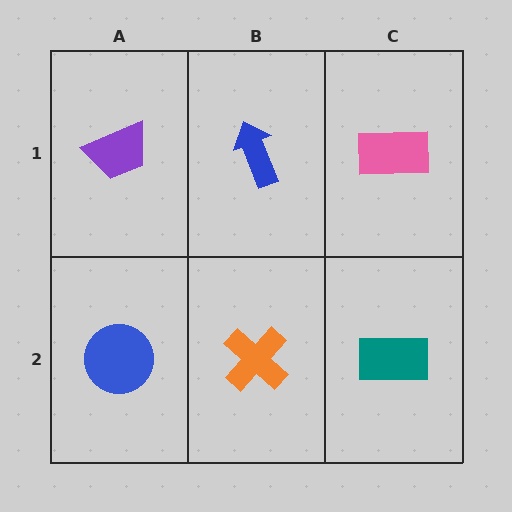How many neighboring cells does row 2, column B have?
3.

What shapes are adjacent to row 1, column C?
A teal rectangle (row 2, column C), a blue arrow (row 1, column B).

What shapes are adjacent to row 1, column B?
An orange cross (row 2, column B), a purple trapezoid (row 1, column A), a pink rectangle (row 1, column C).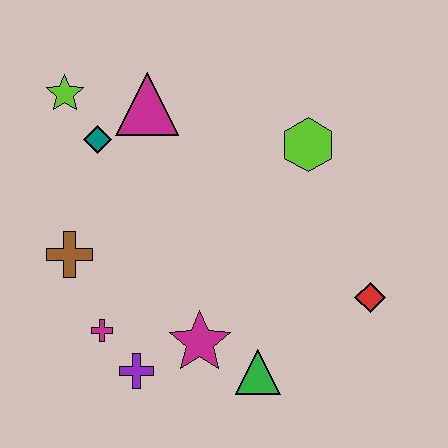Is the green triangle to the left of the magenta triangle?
No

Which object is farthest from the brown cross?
The red diamond is farthest from the brown cross.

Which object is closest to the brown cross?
The magenta cross is closest to the brown cross.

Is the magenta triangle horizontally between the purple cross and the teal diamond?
No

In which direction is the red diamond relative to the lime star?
The red diamond is to the right of the lime star.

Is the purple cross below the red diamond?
Yes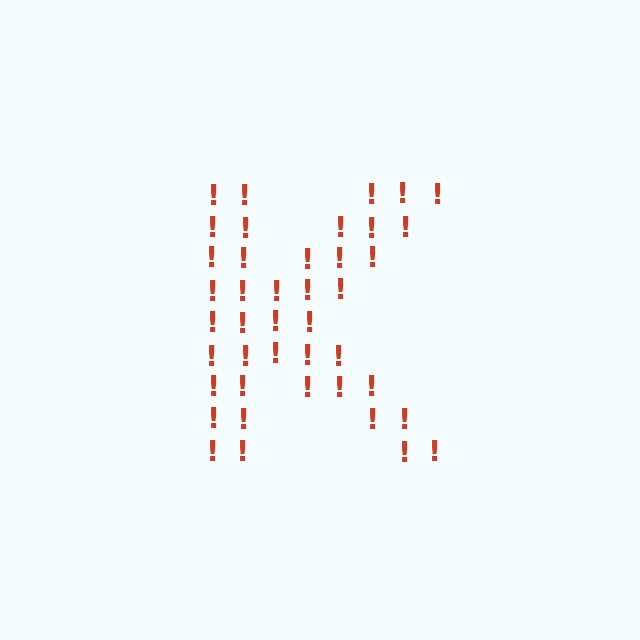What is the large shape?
The large shape is the letter K.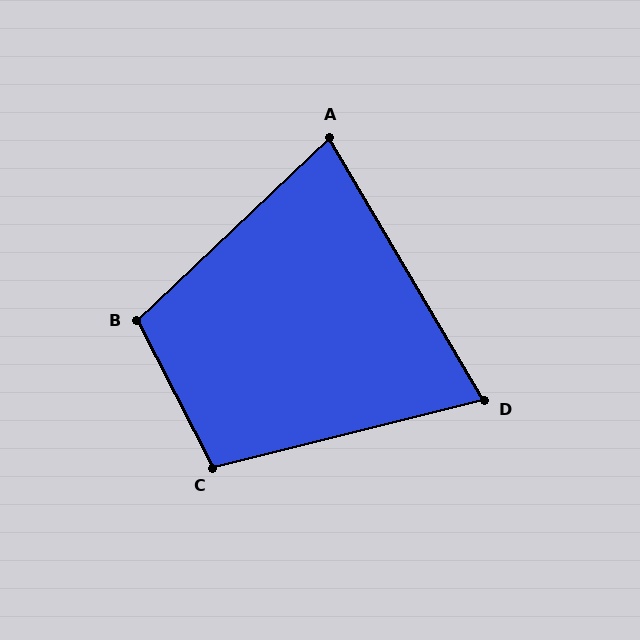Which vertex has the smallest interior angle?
D, at approximately 74 degrees.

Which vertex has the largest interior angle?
B, at approximately 106 degrees.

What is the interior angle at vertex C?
Approximately 103 degrees (obtuse).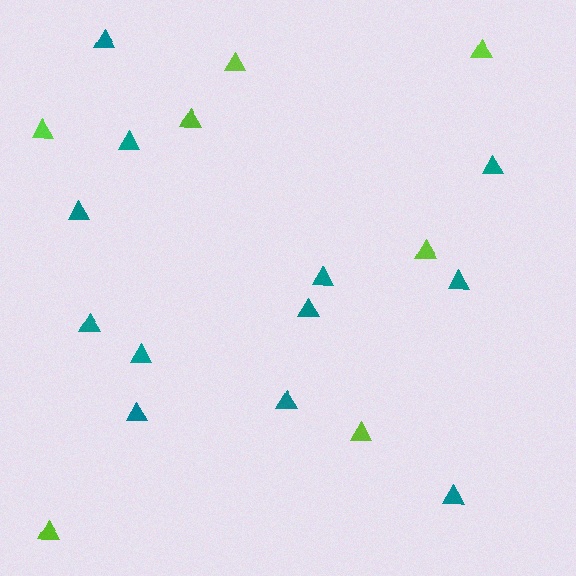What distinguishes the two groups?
There are 2 groups: one group of lime triangles (7) and one group of teal triangles (12).